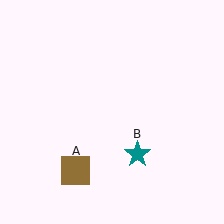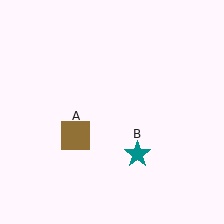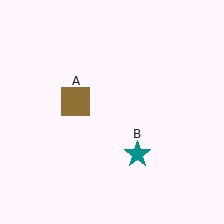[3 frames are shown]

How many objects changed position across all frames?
1 object changed position: brown square (object A).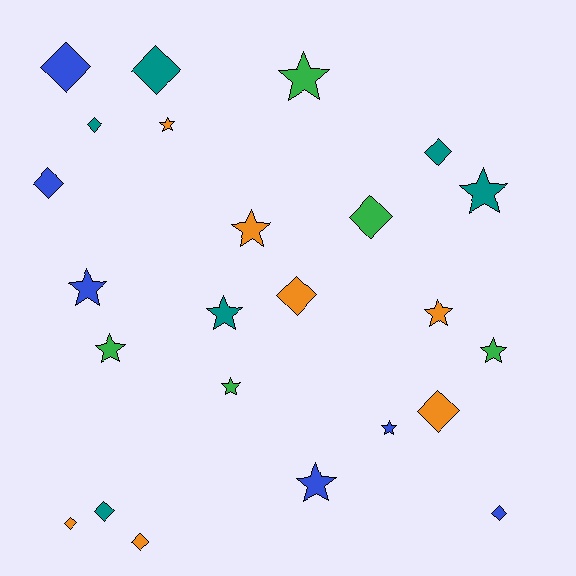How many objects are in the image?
There are 24 objects.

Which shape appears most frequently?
Star, with 12 objects.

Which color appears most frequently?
Orange, with 7 objects.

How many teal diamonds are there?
There are 4 teal diamonds.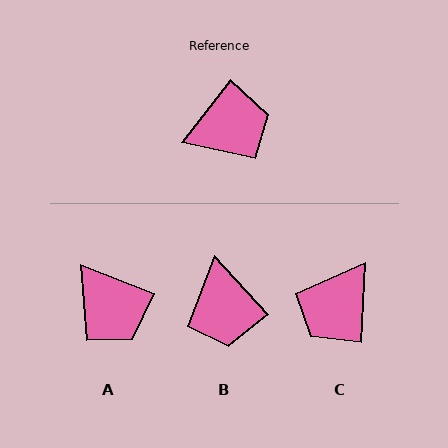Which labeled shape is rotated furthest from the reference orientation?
C, about 144 degrees away.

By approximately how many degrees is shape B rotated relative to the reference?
Approximately 99 degrees clockwise.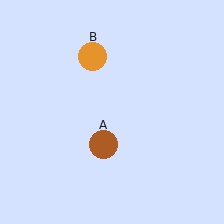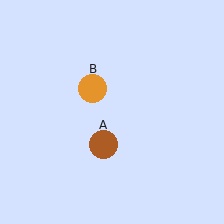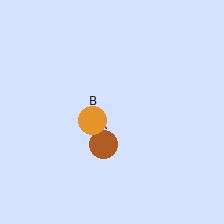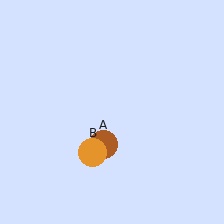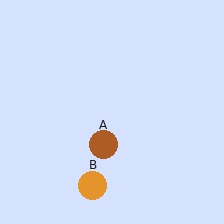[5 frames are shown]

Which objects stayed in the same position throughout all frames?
Brown circle (object A) remained stationary.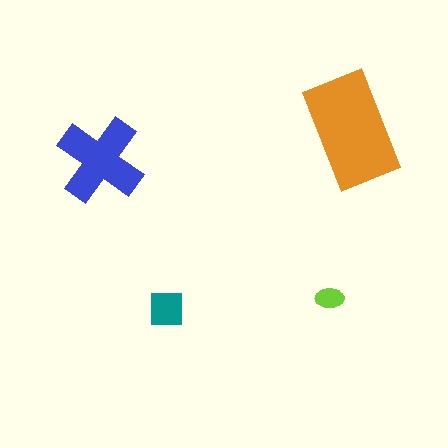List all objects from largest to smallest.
The orange rectangle, the blue cross, the teal square, the lime ellipse.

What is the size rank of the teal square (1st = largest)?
3rd.